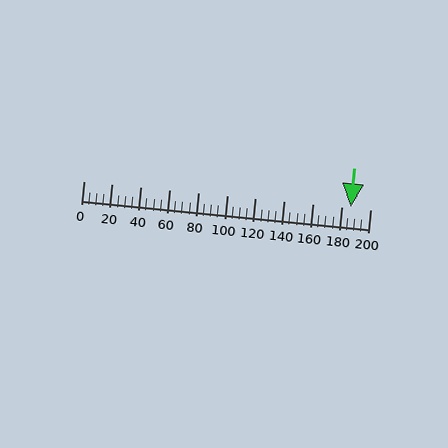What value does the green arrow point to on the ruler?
The green arrow points to approximately 186.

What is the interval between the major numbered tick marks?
The major tick marks are spaced 20 units apart.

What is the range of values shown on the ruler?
The ruler shows values from 0 to 200.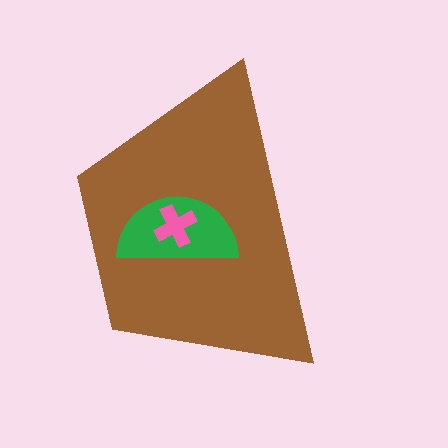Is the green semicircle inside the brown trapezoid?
Yes.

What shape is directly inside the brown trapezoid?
The green semicircle.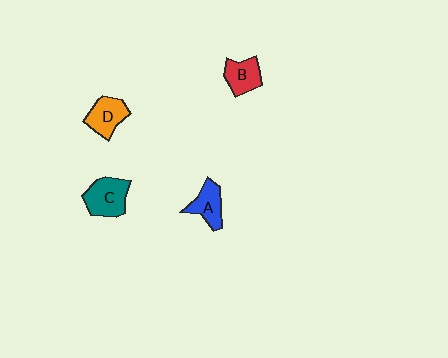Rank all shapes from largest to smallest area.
From largest to smallest: C (teal), D (orange), A (blue), B (red).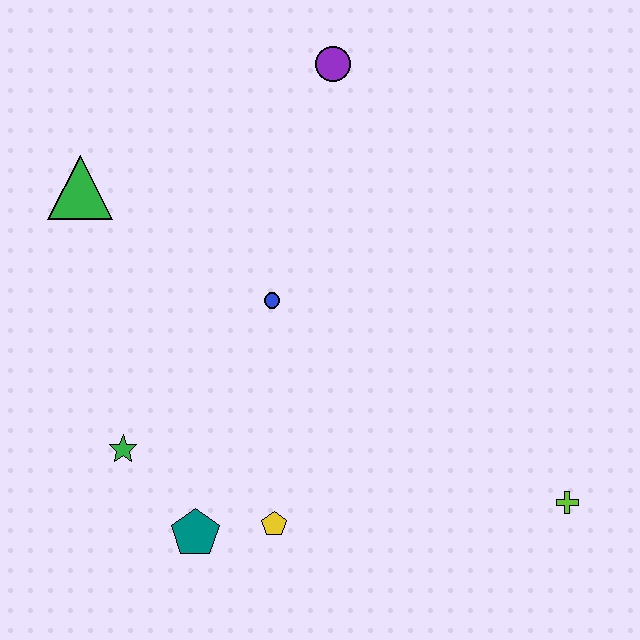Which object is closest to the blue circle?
The green star is closest to the blue circle.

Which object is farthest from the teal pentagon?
The purple circle is farthest from the teal pentagon.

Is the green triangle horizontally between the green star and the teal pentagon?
No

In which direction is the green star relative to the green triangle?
The green star is below the green triangle.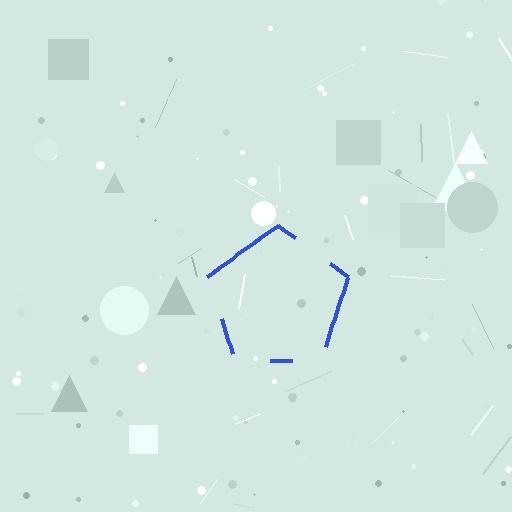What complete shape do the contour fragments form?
The contour fragments form a pentagon.